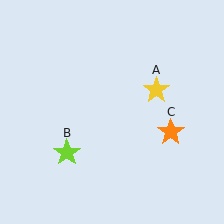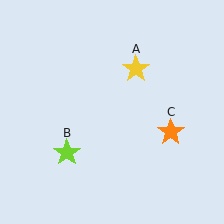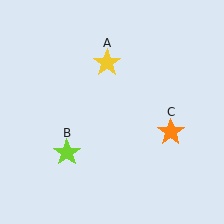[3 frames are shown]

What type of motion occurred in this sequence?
The yellow star (object A) rotated counterclockwise around the center of the scene.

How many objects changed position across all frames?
1 object changed position: yellow star (object A).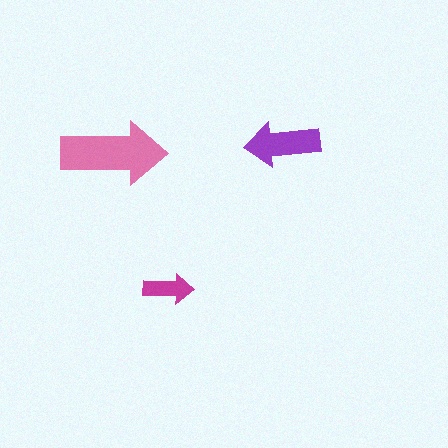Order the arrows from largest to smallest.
the pink one, the purple one, the magenta one.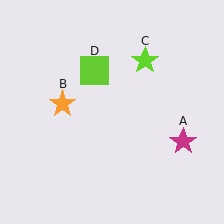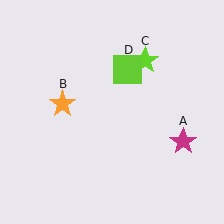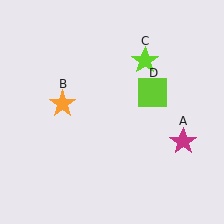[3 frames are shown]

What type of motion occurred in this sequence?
The lime square (object D) rotated clockwise around the center of the scene.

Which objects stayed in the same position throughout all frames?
Magenta star (object A) and orange star (object B) and lime star (object C) remained stationary.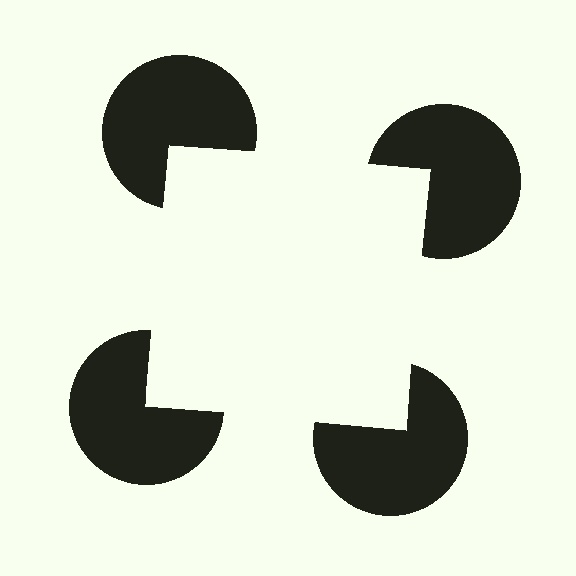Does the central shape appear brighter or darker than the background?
It typically appears slightly brighter than the background, even though no actual brightness change is drawn.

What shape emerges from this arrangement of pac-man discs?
An illusory square — its edges are inferred from the aligned wedge cuts in the pac-man discs, not physically drawn.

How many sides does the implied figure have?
4 sides.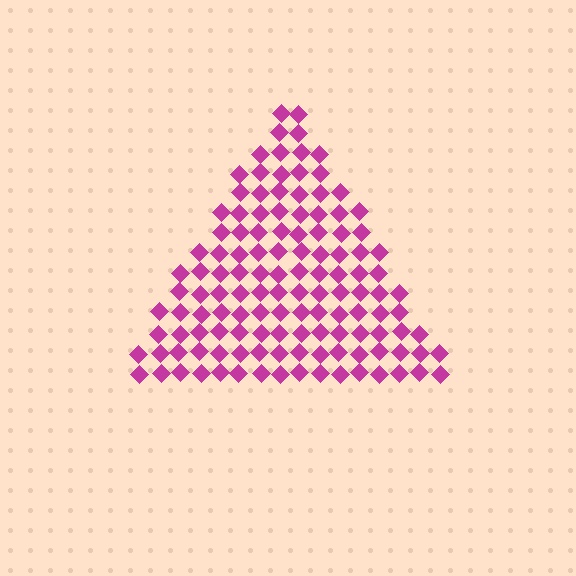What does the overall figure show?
The overall figure shows a triangle.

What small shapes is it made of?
It is made of small diamonds.